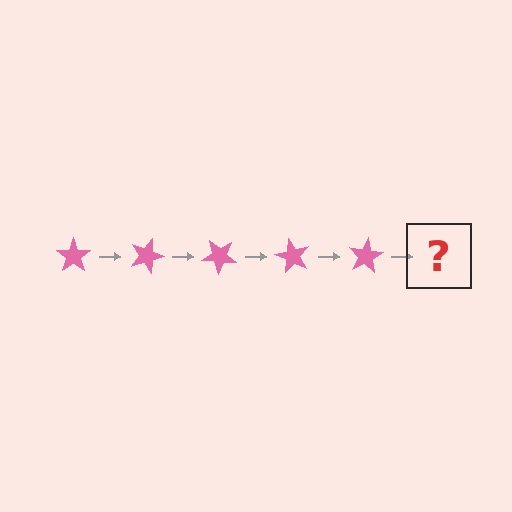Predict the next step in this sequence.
The next step is a pink star rotated 100 degrees.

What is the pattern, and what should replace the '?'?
The pattern is that the star rotates 20 degrees each step. The '?' should be a pink star rotated 100 degrees.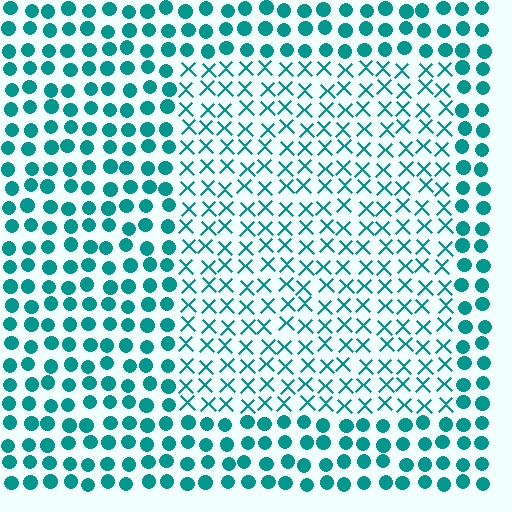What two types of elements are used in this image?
The image uses X marks inside the rectangle region and circles outside it.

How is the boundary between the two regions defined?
The boundary is defined by a change in element shape: X marks inside vs. circles outside. All elements share the same color and spacing.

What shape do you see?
I see a rectangle.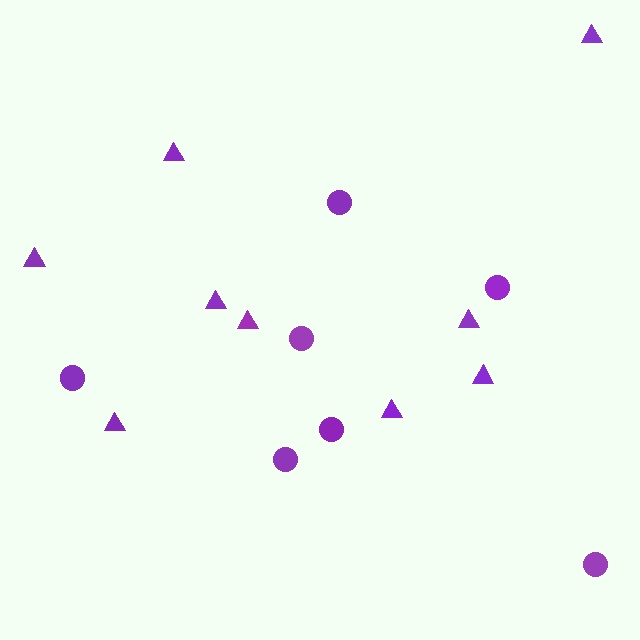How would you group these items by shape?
There are 2 groups: one group of circles (7) and one group of triangles (9).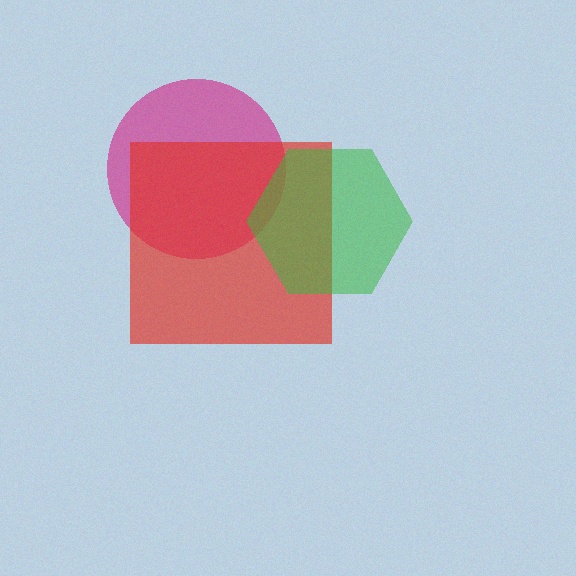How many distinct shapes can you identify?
There are 3 distinct shapes: a magenta circle, a red square, a green hexagon.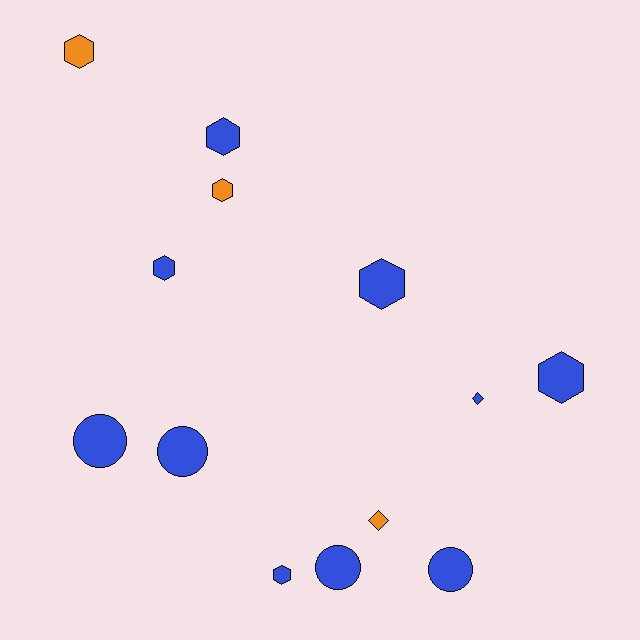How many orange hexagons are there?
There are 2 orange hexagons.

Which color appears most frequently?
Blue, with 10 objects.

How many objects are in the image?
There are 13 objects.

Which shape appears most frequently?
Hexagon, with 7 objects.